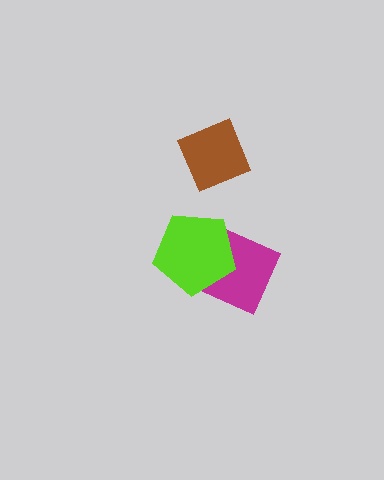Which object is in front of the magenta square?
The lime pentagon is in front of the magenta square.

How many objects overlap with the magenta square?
1 object overlaps with the magenta square.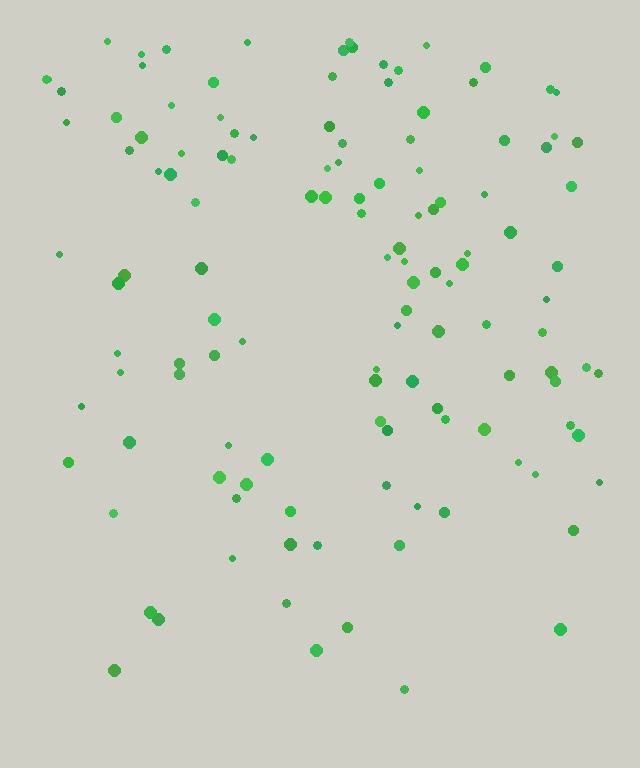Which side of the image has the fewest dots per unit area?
The bottom.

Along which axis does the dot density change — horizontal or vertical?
Vertical.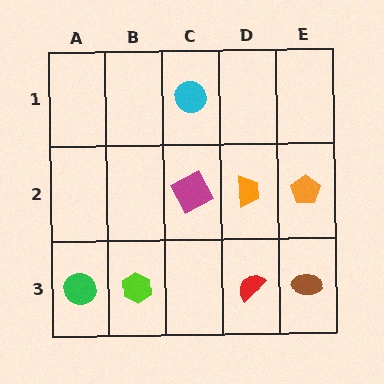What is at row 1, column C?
A cyan circle.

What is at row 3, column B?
A lime hexagon.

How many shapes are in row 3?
4 shapes.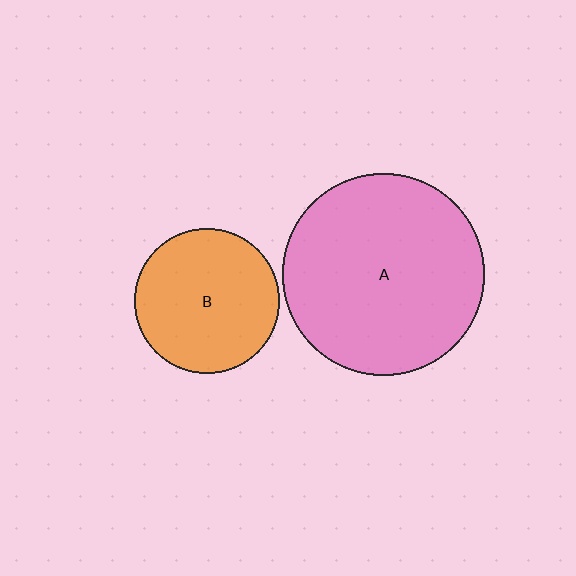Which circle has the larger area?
Circle A (pink).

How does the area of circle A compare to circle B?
Approximately 1.9 times.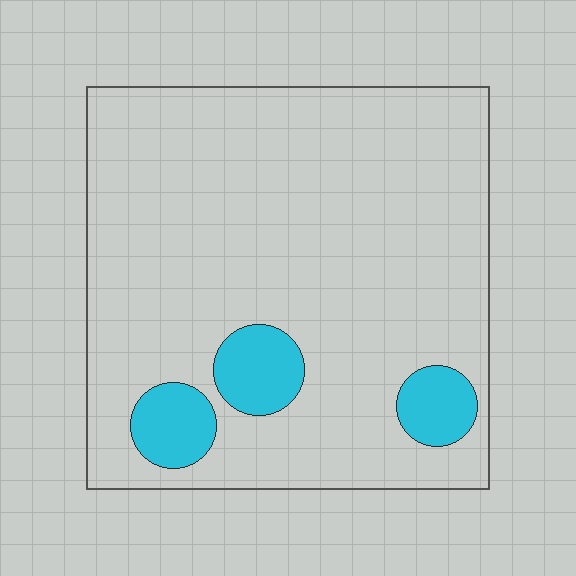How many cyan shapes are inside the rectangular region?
3.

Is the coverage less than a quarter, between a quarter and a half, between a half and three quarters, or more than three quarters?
Less than a quarter.